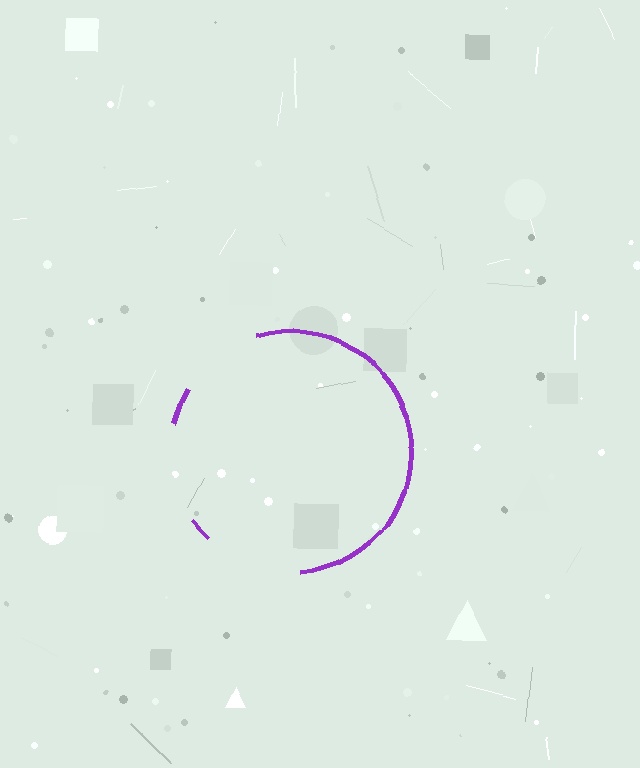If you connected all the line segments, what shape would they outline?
They would outline a circle.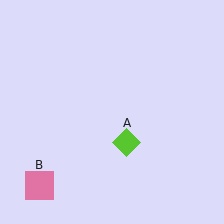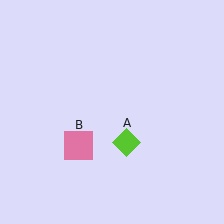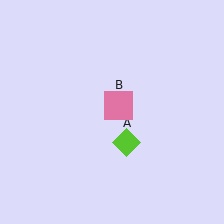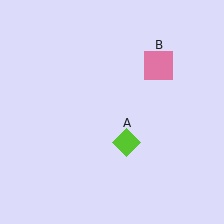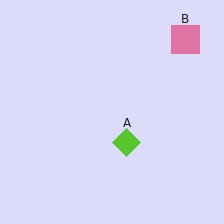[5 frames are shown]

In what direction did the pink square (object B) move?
The pink square (object B) moved up and to the right.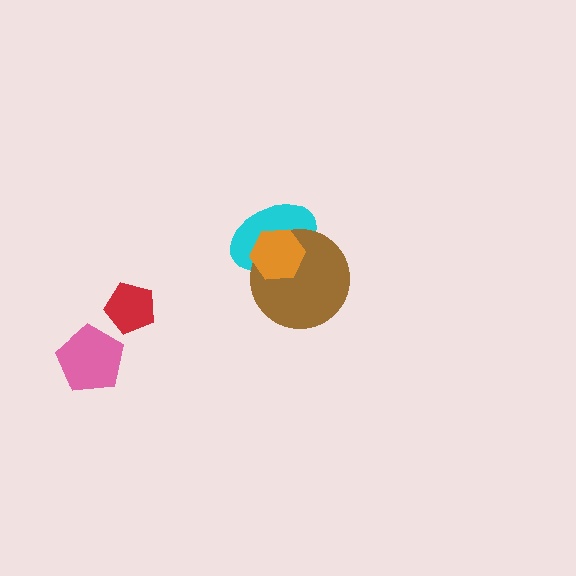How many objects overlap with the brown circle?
2 objects overlap with the brown circle.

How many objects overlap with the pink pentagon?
0 objects overlap with the pink pentagon.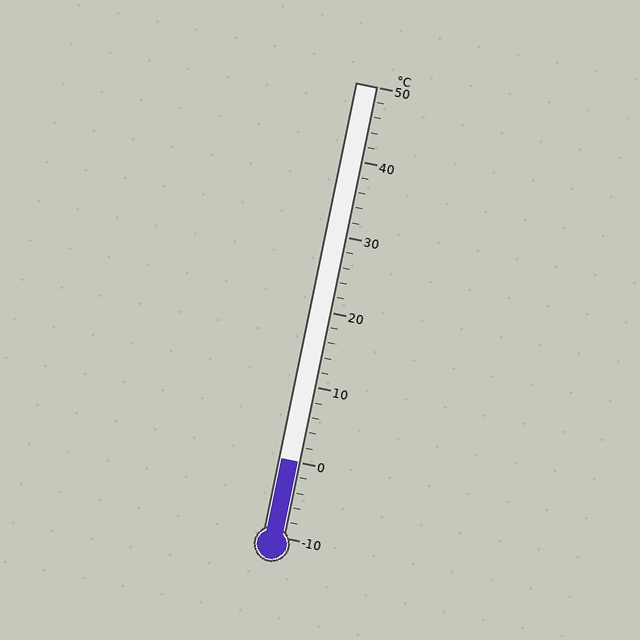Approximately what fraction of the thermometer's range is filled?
The thermometer is filled to approximately 15% of its range.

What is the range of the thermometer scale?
The thermometer scale ranges from -10°C to 50°C.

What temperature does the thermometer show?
The thermometer shows approximately 0°C.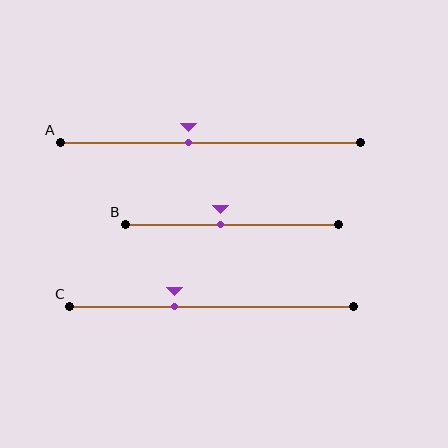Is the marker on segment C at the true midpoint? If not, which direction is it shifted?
No, the marker on segment C is shifted to the left by about 13% of the segment length.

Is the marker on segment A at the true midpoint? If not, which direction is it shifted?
No, the marker on segment A is shifted to the left by about 7% of the segment length.